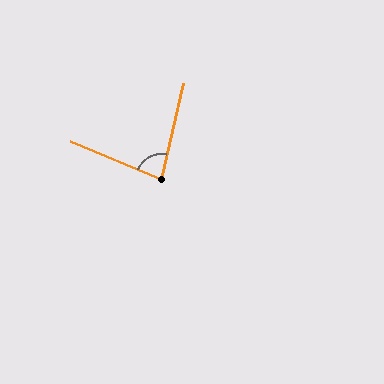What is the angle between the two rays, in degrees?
Approximately 80 degrees.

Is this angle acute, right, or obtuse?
It is acute.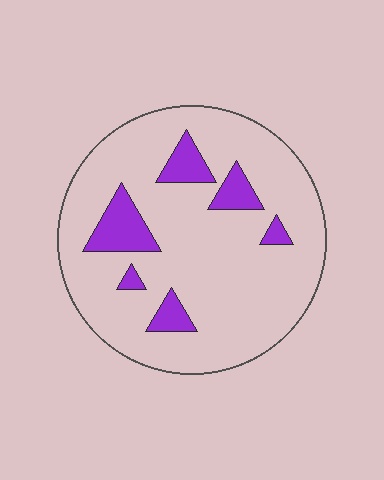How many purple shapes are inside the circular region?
6.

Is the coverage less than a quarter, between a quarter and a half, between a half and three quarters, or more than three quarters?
Less than a quarter.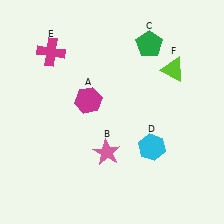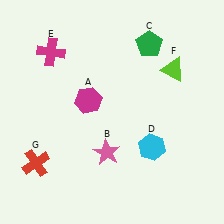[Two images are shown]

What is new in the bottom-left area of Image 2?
A red cross (G) was added in the bottom-left area of Image 2.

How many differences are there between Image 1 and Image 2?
There is 1 difference between the two images.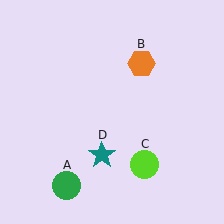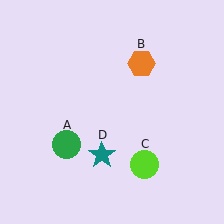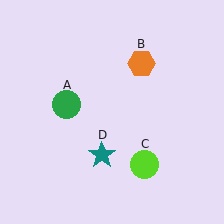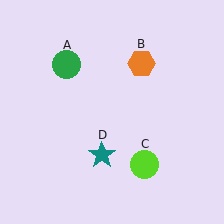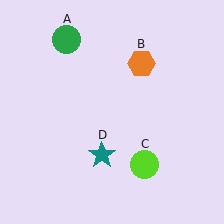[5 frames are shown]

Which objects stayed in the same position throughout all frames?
Orange hexagon (object B) and lime circle (object C) and teal star (object D) remained stationary.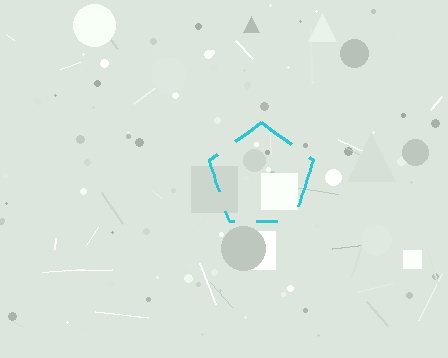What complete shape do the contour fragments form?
The contour fragments form a pentagon.